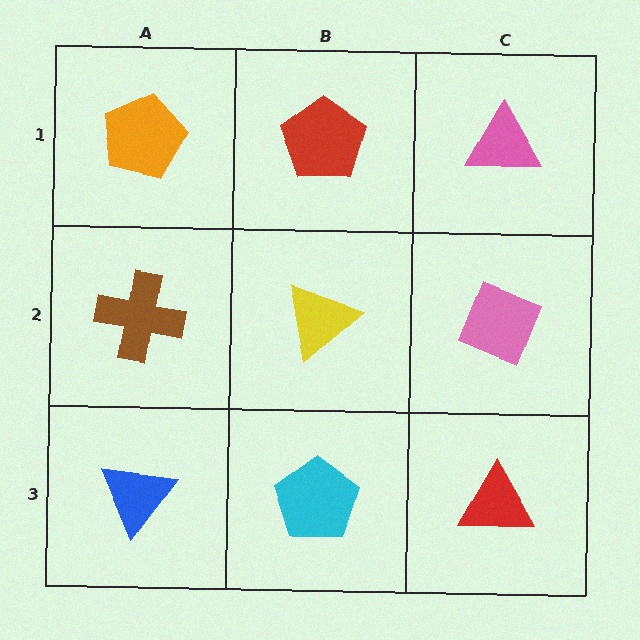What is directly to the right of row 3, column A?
A cyan pentagon.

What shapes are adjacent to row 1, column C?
A pink diamond (row 2, column C), a red pentagon (row 1, column B).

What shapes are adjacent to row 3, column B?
A yellow triangle (row 2, column B), a blue triangle (row 3, column A), a red triangle (row 3, column C).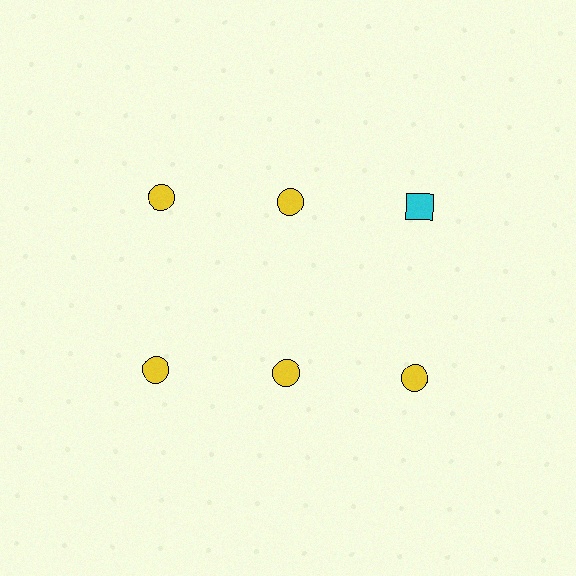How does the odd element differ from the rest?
It differs in both color (cyan instead of yellow) and shape (square instead of circle).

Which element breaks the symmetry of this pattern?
The cyan square in the top row, center column breaks the symmetry. All other shapes are yellow circles.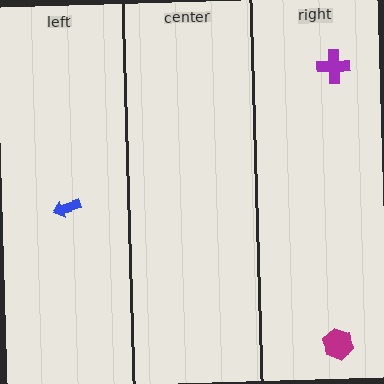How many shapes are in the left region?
1.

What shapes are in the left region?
The blue arrow.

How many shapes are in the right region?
2.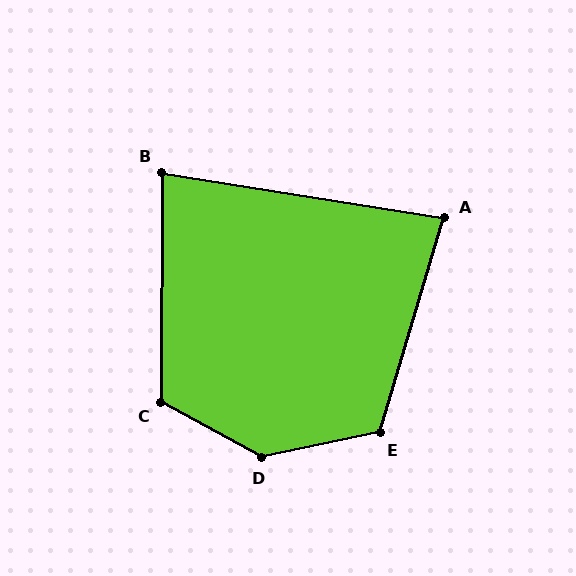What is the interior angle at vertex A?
Approximately 83 degrees (acute).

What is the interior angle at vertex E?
Approximately 118 degrees (obtuse).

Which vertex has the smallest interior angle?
B, at approximately 81 degrees.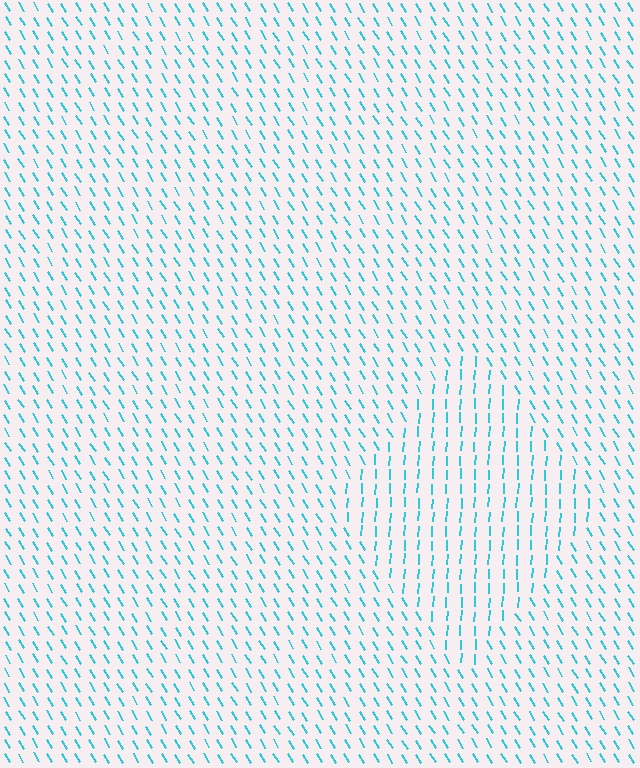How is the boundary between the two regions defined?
The boundary is defined purely by a change in line orientation (approximately 35 degrees difference). All lines are the same color and thickness.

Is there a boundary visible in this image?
Yes, there is a texture boundary formed by a change in line orientation.